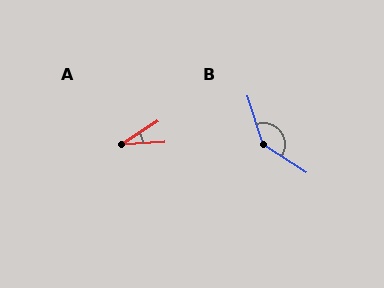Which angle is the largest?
B, at approximately 141 degrees.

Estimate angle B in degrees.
Approximately 141 degrees.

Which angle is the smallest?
A, at approximately 29 degrees.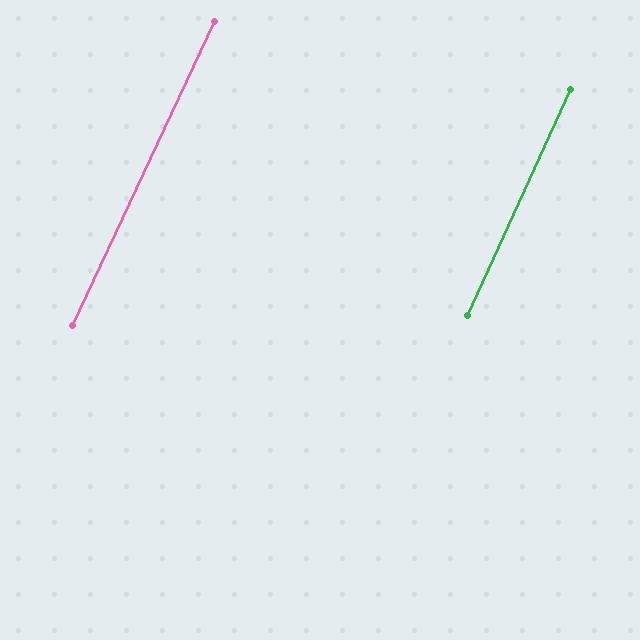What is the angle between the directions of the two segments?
Approximately 0 degrees.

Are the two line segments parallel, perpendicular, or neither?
Parallel — their directions differ by only 0.4°.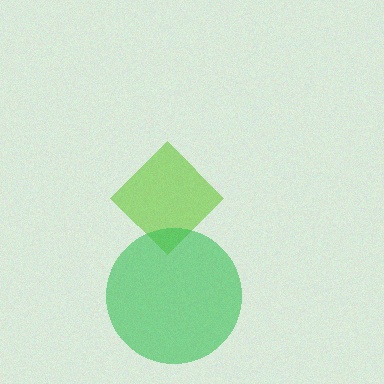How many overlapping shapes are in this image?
There are 2 overlapping shapes in the image.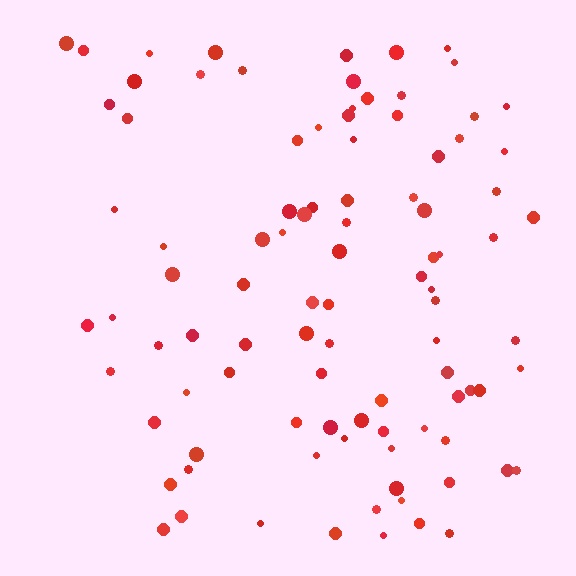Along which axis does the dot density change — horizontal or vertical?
Horizontal.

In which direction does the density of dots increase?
From left to right, with the right side densest.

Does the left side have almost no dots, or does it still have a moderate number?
Still a moderate number, just noticeably fewer than the right.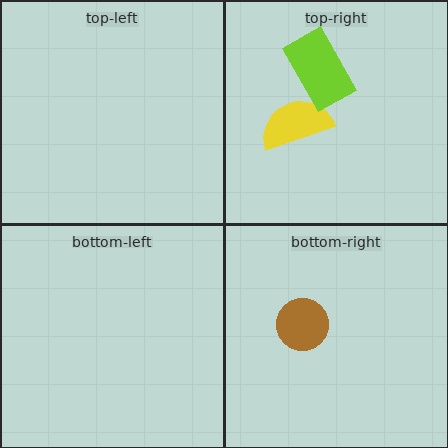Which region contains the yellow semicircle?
The top-right region.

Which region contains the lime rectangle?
The top-right region.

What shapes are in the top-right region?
The yellow semicircle, the lime rectangle.